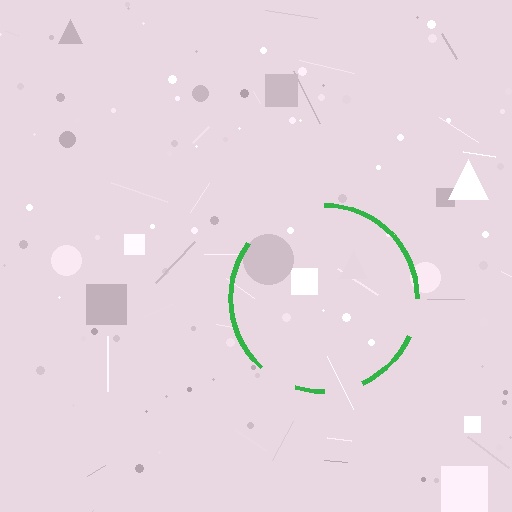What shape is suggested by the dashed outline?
The dashed outline suggests a circle.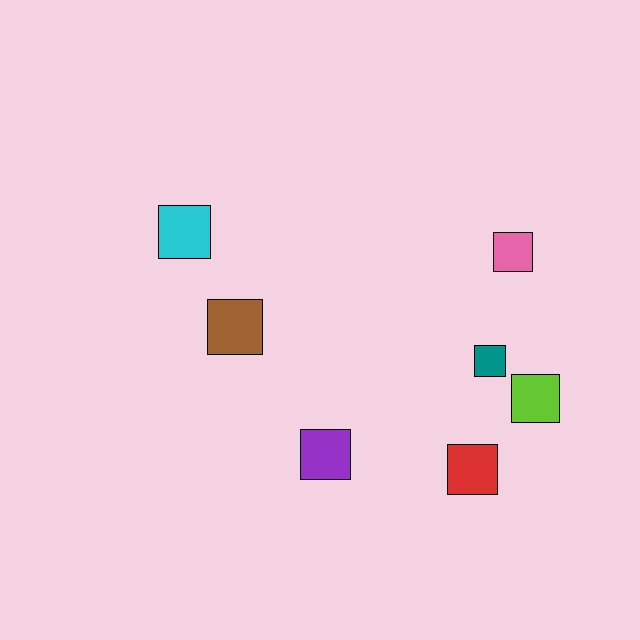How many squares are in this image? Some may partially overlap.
There are 7 squares.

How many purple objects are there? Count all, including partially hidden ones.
There is 1 purple object.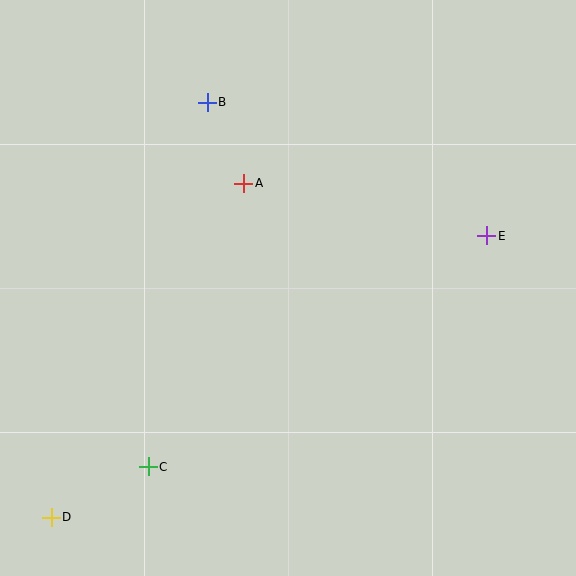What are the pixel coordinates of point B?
Point B is at (207, 102).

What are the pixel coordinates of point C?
Point C is at (148, 467).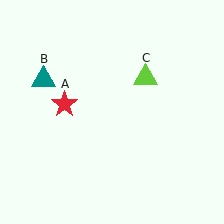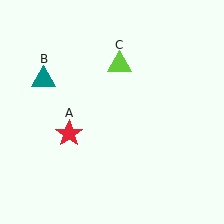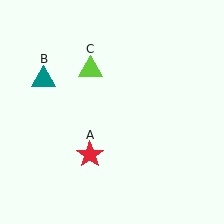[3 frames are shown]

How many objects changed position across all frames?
2 objects changed position: red star (object A), lime triangle (object C).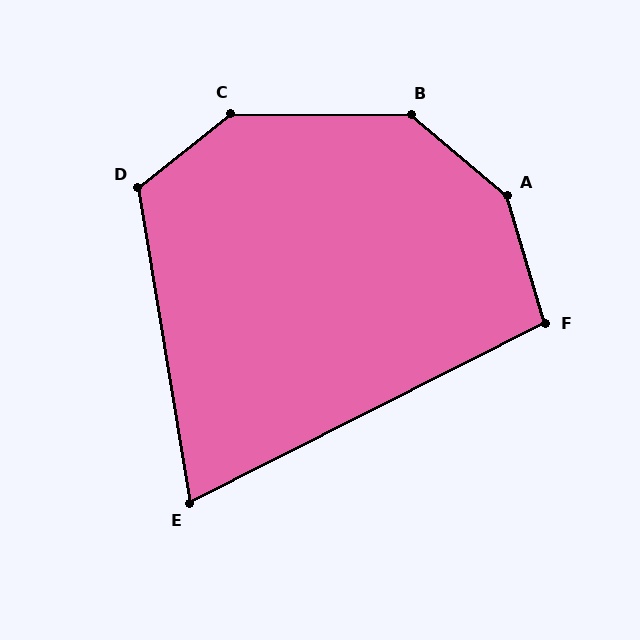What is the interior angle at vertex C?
Approximately 141 degrees (obtuse).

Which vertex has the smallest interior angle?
E, at approximately 72 degrees.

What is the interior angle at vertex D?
Approximately 119 degrees (obtuse).